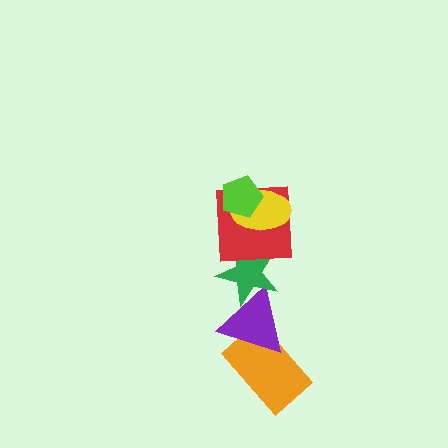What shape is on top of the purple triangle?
The green star is on top of the purple triangle.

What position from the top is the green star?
The green star is 4th from the top.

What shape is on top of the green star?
The red square is on top of the green star.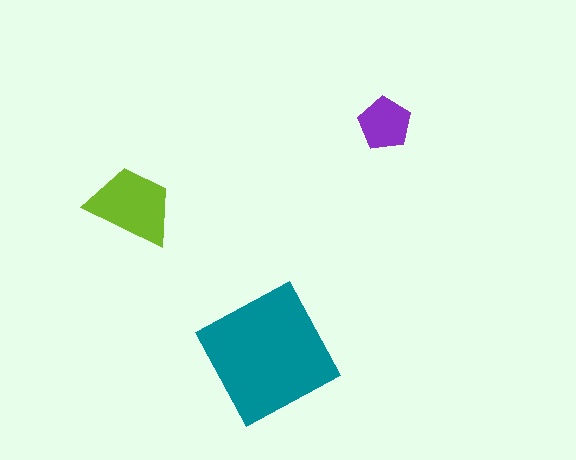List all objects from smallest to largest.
The purple pentagon, the lime trapezoid, the teal square.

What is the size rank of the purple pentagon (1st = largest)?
3rd.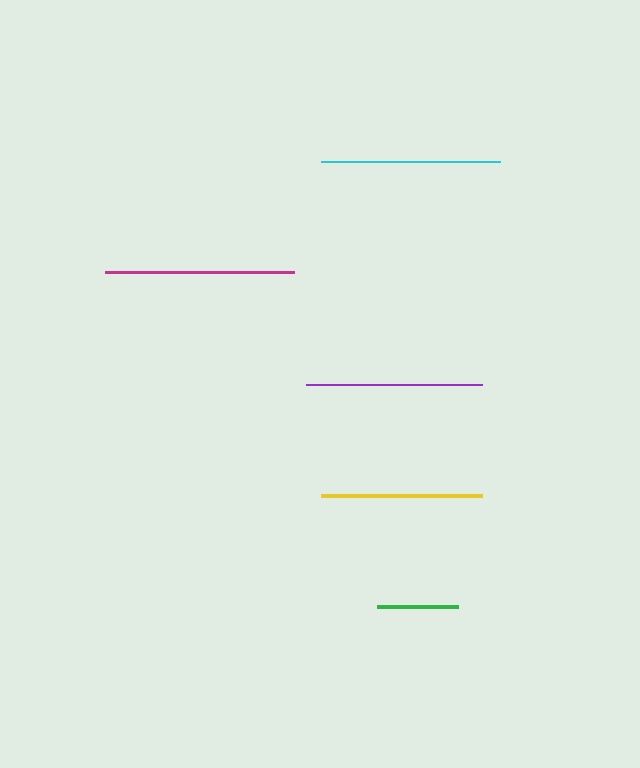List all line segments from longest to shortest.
From longest to shortest: magenta, cyan, purple, yellow, green.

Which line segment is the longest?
The magenta line is the longest at approximately 188 pixels.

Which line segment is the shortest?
The green line is the shortest at approximately 80 pixels.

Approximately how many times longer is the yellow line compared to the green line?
The yellow line is approximately 2.0 times the length of the green line.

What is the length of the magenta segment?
The magenta segment is approximately 188 pixels long.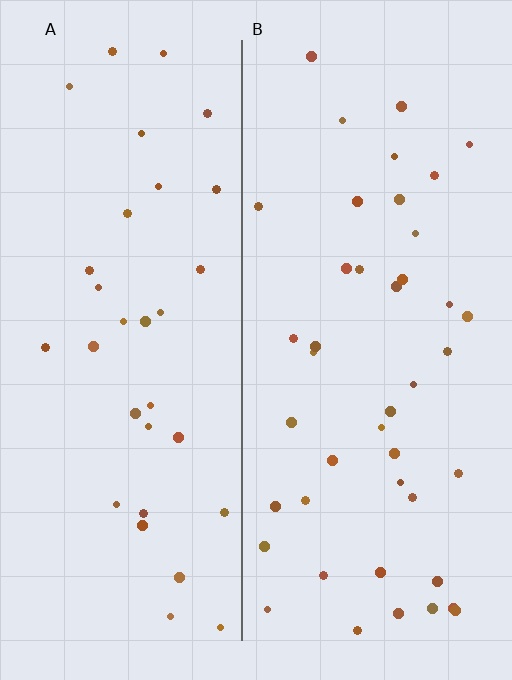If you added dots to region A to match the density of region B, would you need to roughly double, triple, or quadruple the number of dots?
Approximately double.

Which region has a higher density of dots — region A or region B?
B (the right).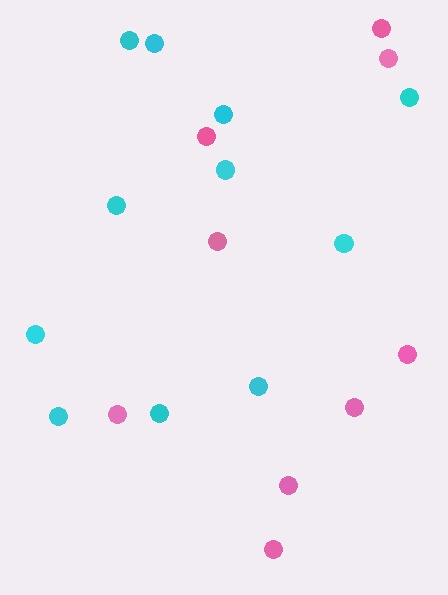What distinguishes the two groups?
There are 2 groups: one group of cyan circles (11) and one group of pink circles (9).